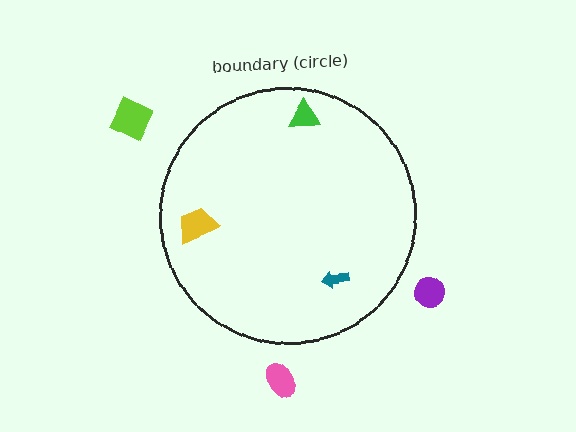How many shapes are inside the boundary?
3 inside, 3 outside.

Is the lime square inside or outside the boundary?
Outside.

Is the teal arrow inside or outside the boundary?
Inside.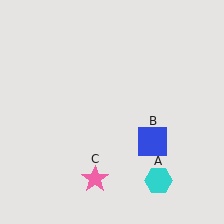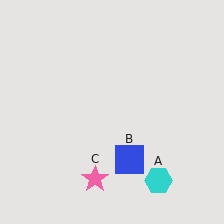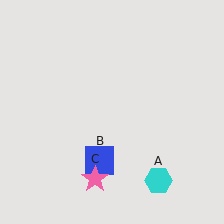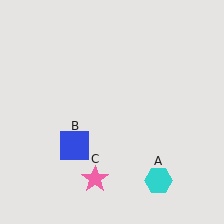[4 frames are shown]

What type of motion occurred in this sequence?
The blue square (object B) rotated clockwise around the center of the scene.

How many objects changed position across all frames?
1 object changed position: blue square (object B).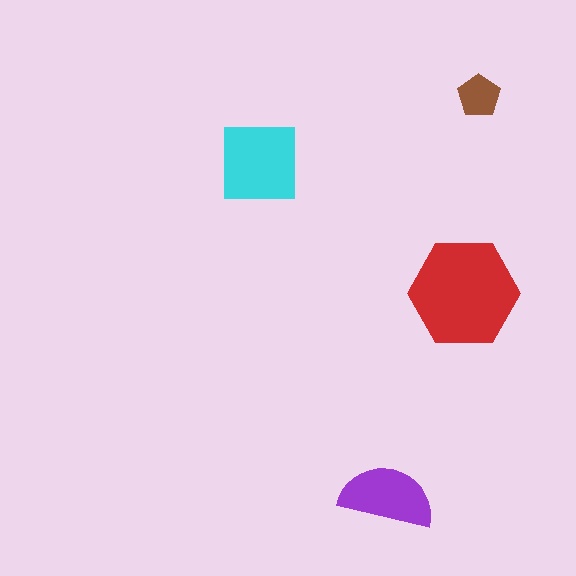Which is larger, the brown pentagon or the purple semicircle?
The purple semicircle.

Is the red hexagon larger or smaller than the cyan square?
Larger.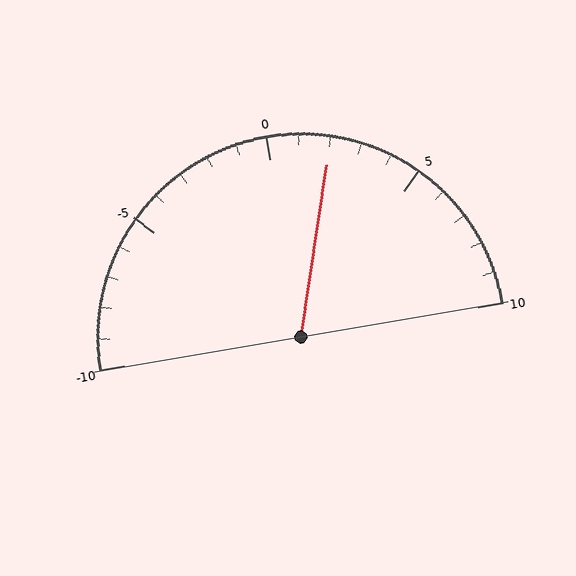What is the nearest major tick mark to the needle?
The nearest major tick mark is 0.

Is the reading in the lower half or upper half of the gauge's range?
The reading is in the upper half of the range (-10 to 10).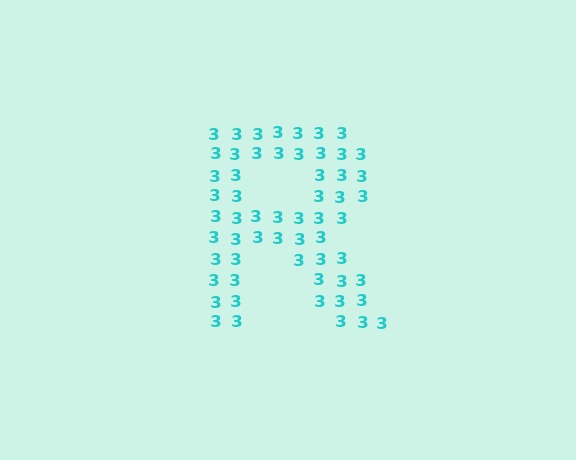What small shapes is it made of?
It is made of small digit 3's.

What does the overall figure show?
The overall figure shows the letter R.